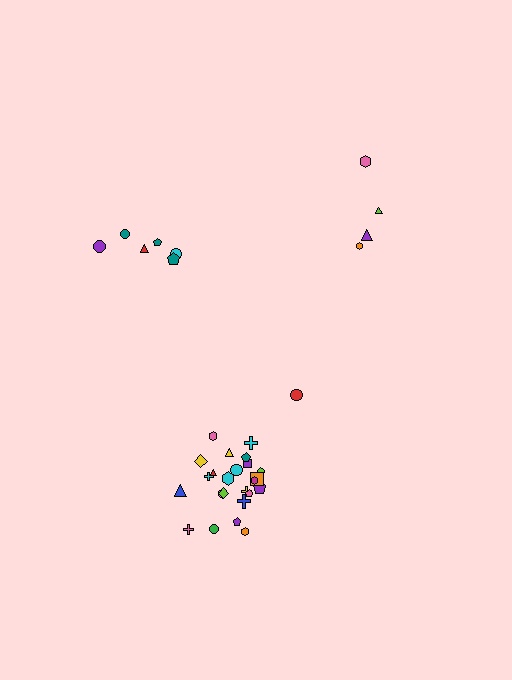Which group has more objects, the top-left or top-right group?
The top-left group.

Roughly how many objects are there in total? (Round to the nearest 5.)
Roughly 35 objects in total.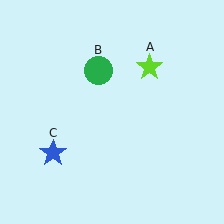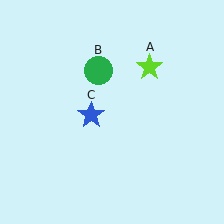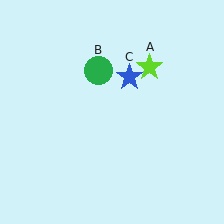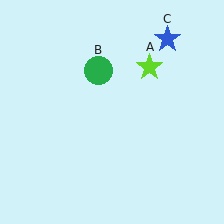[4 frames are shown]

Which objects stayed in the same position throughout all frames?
Lime star (object A) and green circle (object B) remained stationary.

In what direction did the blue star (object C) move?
The blue star (object C) moved up and to the right.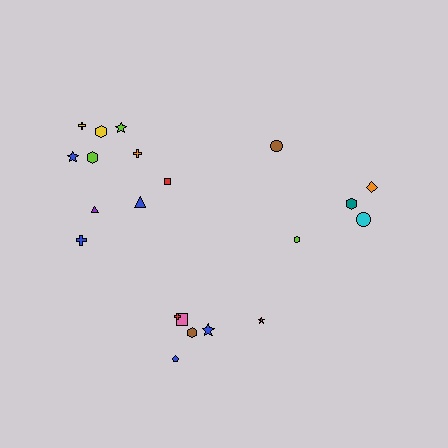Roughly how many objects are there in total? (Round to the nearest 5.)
Roughly 20 objects in total.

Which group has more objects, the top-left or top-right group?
The top-left group.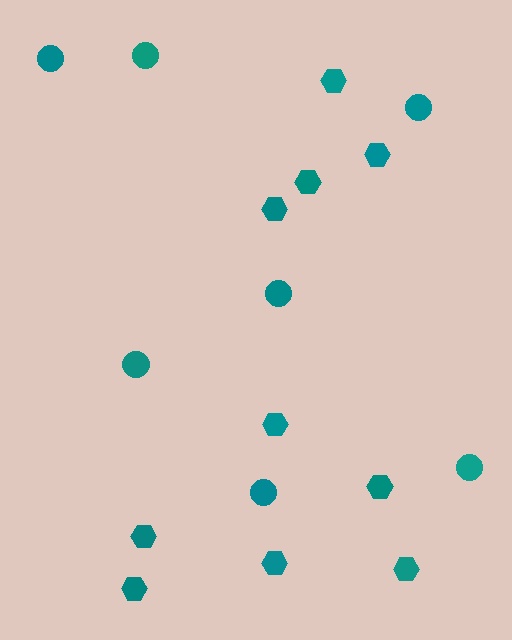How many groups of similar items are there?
There are 2 groups: one group of circles (7) and one group of hexagons (10).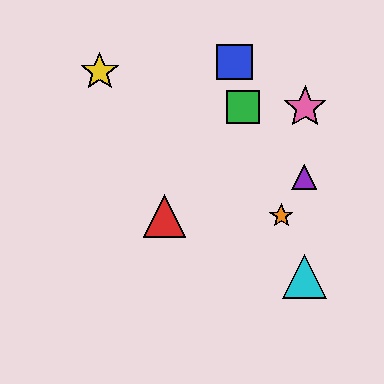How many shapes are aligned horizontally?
2 shapes (the red triangle, the orange star) are aligned horizontally.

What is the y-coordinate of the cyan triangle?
The cyan triangle is at y≈276.